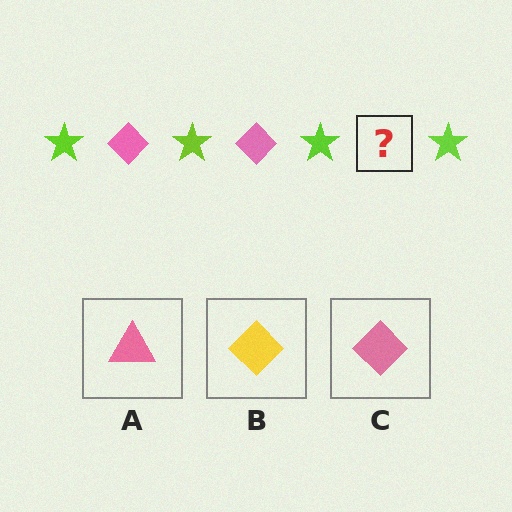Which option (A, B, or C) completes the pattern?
C.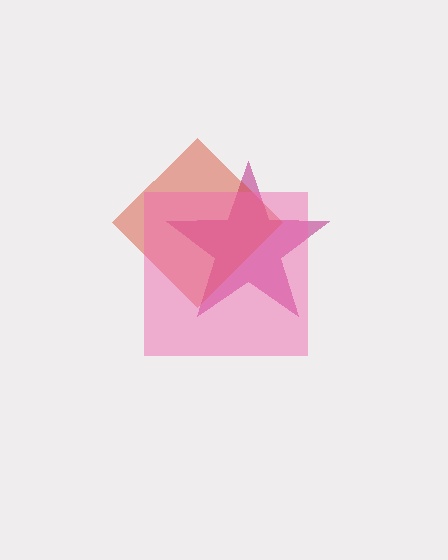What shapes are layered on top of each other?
The layered shapes are: a magenta star, a red diamond, a pink square.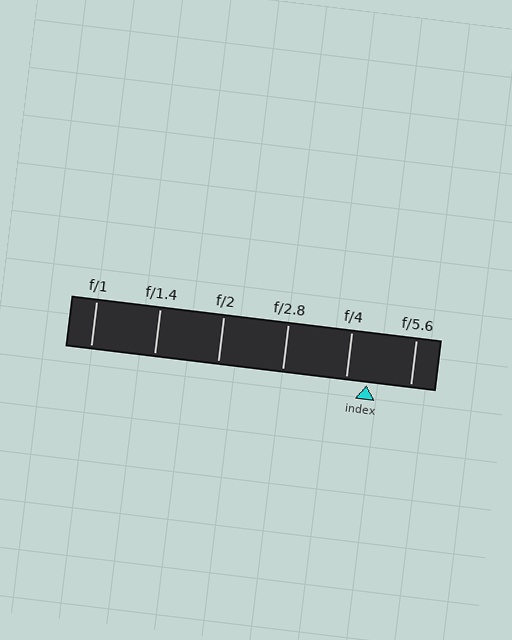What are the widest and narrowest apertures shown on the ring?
The widest aperture shown is f/1 and the narrowest is f/5.6.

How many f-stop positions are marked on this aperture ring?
There are 6 f-stop positions marked.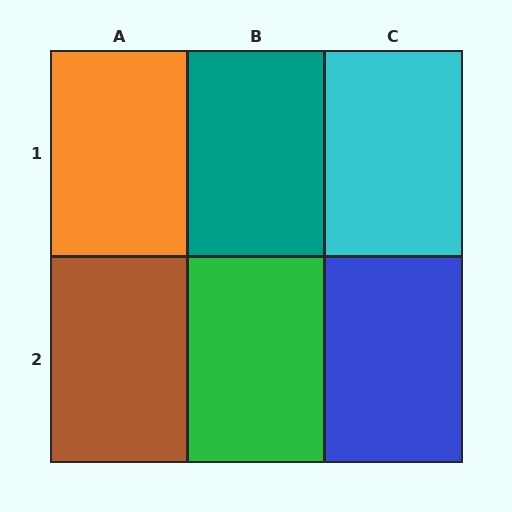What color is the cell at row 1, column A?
Orange.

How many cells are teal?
1 cell is teal.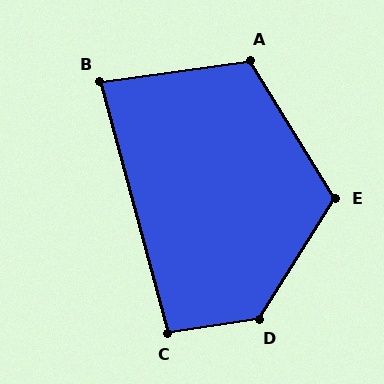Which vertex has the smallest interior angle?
B, at approximately 83 degrees.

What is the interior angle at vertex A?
Approximately 114 degrees (obtuse).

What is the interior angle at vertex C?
Approximately 96 degrees (obtuse).